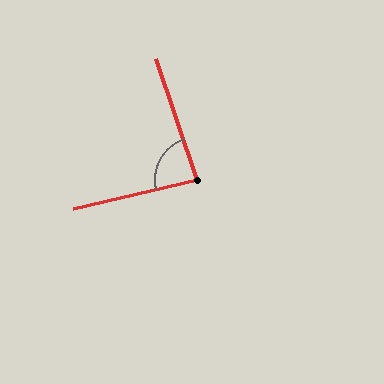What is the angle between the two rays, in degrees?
Approximately 85 degrees.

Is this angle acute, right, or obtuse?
It is acute.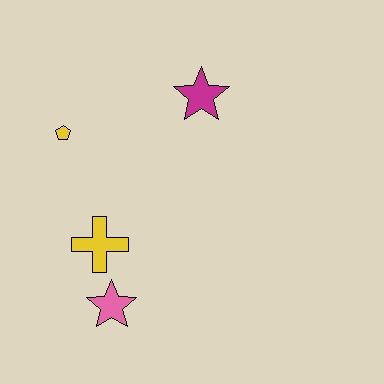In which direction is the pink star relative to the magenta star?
The pink star is below the magenta star.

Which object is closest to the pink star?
The yellow cross is closest to the pink star.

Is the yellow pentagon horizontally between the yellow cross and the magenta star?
No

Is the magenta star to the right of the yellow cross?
Yes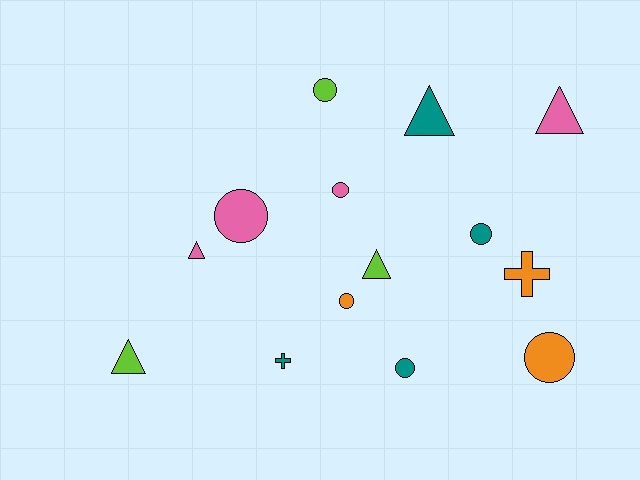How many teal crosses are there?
There is 1 teal cross.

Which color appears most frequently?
Teal, with 4 objects.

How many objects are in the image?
There are 14 objects.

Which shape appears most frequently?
Circle, with 7 objects.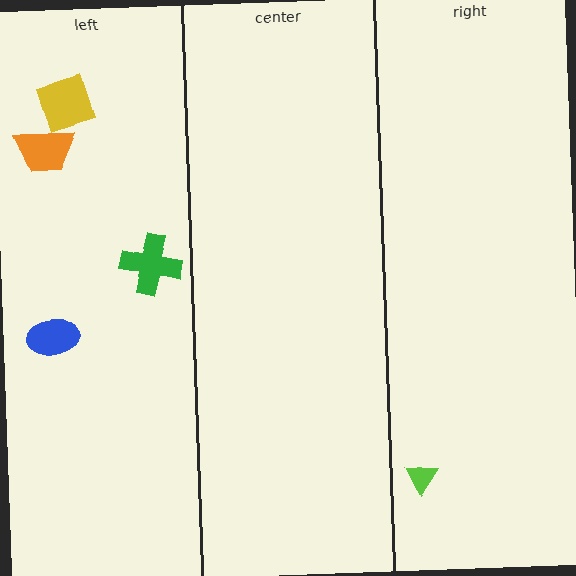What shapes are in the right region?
The lime triangle.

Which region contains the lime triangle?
The right region.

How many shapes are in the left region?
4.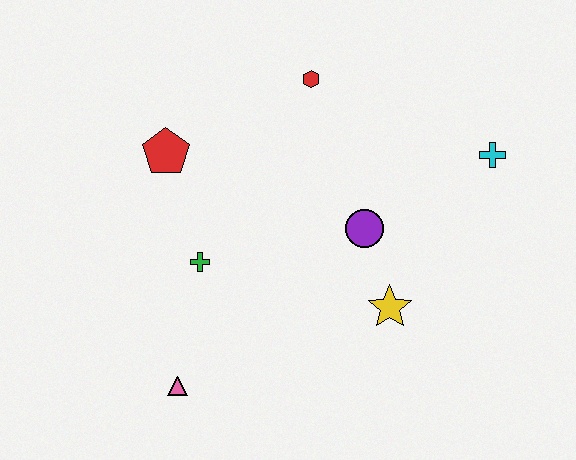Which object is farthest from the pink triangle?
The cyan cross is farthest from the pink triangle.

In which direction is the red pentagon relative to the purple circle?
The red pentagon is to the left of the purple circle.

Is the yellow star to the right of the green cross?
Yes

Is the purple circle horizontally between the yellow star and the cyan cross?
No